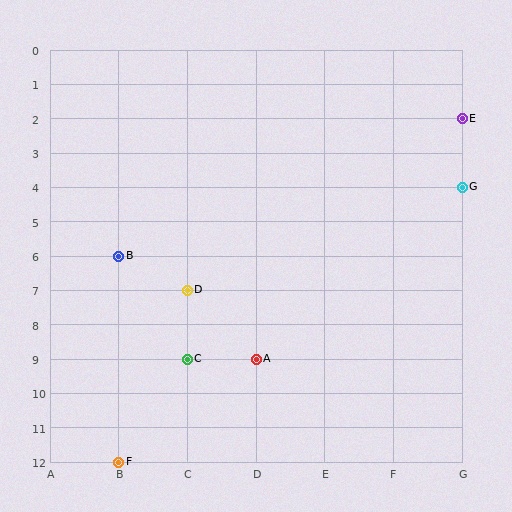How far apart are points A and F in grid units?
Points A and F are 2 columns and 3 rows apart (about 3.6 grid units diagonally).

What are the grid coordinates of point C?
Point C is at grid coordinates (C, 9).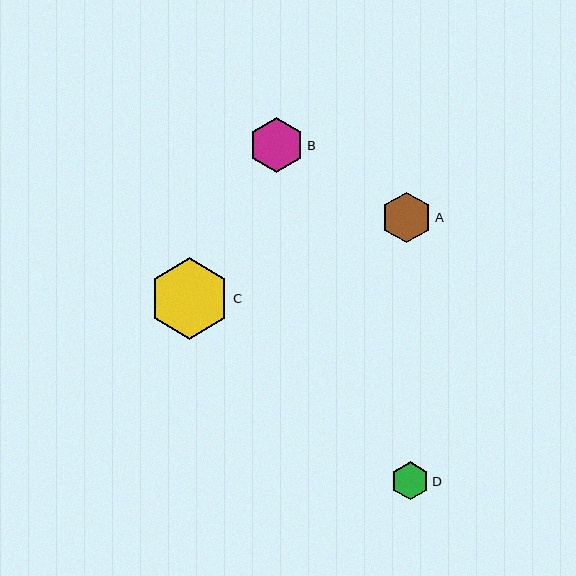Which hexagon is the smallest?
Hexagon D is the smallest with a size of approximately 38 pixels.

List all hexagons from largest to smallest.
From largest to smallest: C, B, A, D.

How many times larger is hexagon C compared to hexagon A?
Hexagon C is approximately 1.6 times the size of hexagon A.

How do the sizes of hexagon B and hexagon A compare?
Hexagon B and hexagon A are approximately the same size.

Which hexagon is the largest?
Hexagon C is the largest with a size of approximately 81 pixels.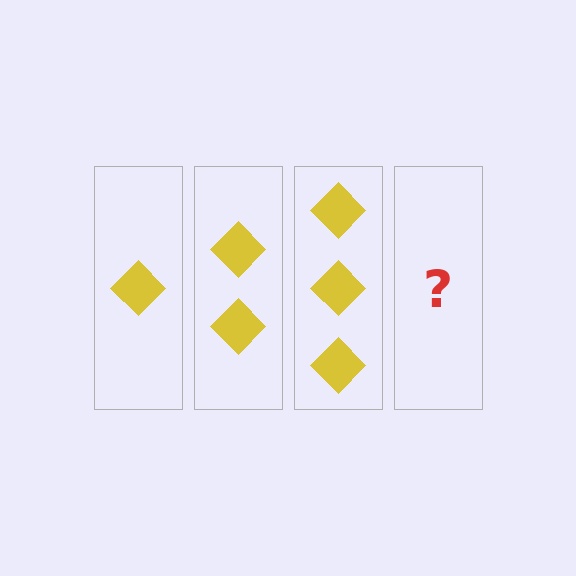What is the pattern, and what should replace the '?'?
The pattern is that each step adds one more diamond. The '?' should be 4 diamonds.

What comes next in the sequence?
The next element should be 4 diamonds.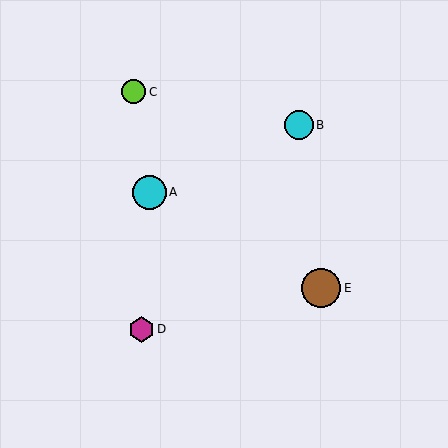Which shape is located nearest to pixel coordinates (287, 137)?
The cyan circle (labeled B) at (299, 125) is nearest to that location.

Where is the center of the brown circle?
The center of the brown circle is at (321, 288).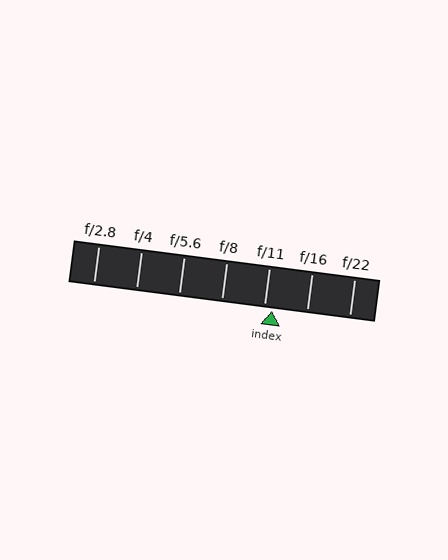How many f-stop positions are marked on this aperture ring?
There are 7 f-stop positions marked.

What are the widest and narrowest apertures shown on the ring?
The widest aperture shown is f/2.8 and the narrowest is f/22.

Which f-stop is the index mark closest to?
The index mark is closest to f/11.